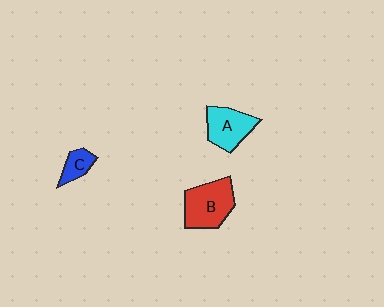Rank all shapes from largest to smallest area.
From largest to smallest: B (red), A (cyan), C (blue).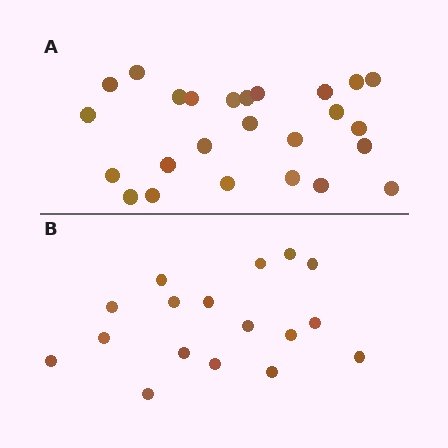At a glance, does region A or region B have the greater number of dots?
Region A (the top region) has more dots.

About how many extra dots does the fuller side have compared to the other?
Region A has roughly 8 or so more dots than region B.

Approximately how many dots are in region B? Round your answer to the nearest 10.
About 20 dots. (The exact count is 17, which rounds to 20.)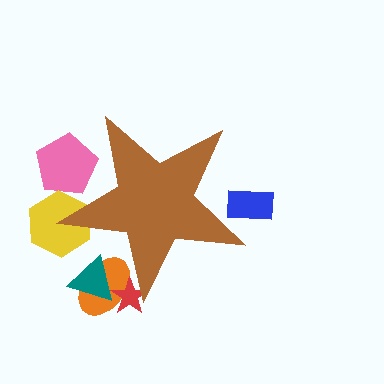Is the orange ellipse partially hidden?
Yes, the orange ellipse is partially hidden behind the brown star.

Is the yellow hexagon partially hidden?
Yes, the yellow hexagon is partially hidden behind the brown star.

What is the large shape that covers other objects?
A brown star.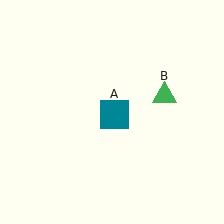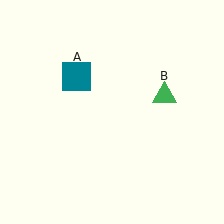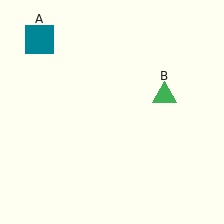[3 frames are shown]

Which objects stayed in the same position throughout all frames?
Green triangle (object B) remained stationary.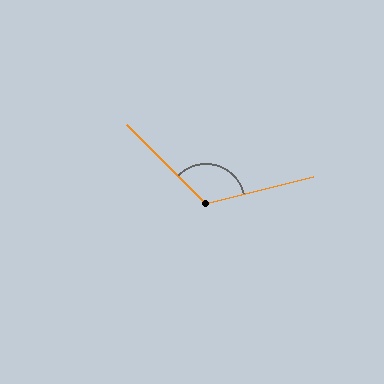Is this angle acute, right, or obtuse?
It is obtuse.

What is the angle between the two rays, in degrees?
Approximately 121 degrees.